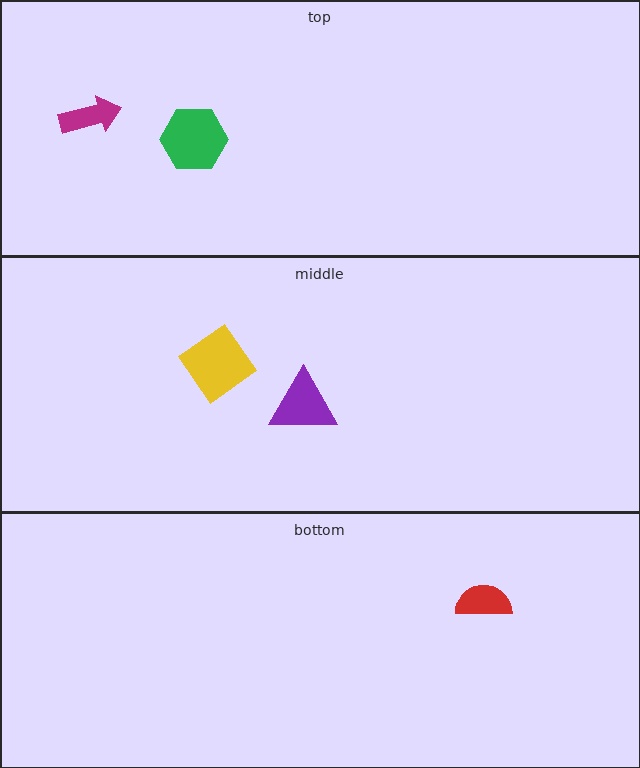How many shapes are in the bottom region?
1.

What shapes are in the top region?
The green hexagon, the magenta arrow.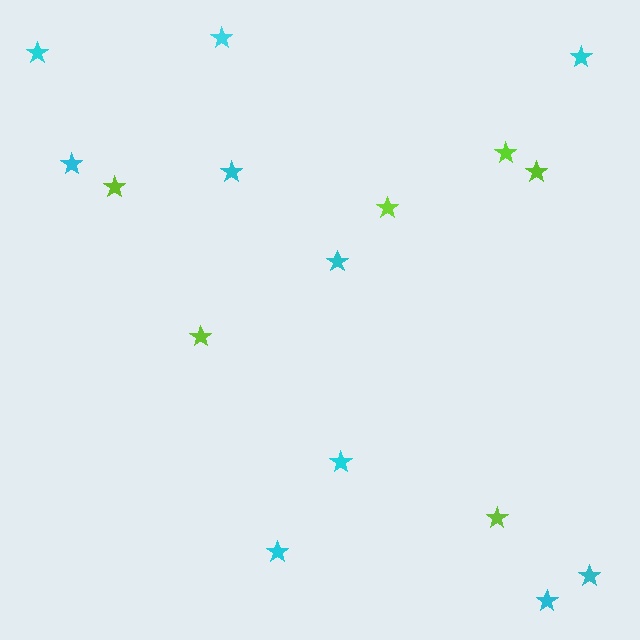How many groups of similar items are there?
There are 2 groups: one group of cyan stars (10) and one group of lime stars (6).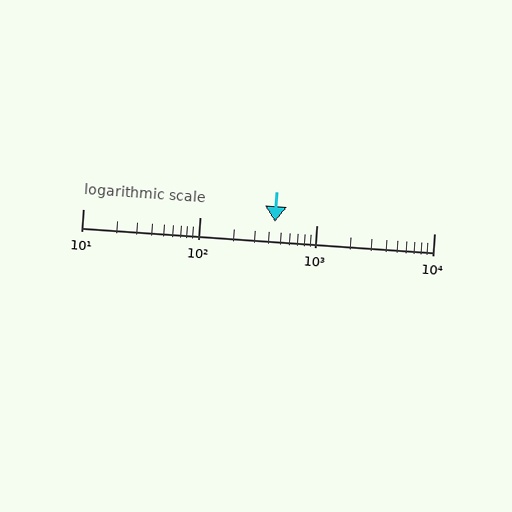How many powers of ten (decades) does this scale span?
The scale spans 3 decades, from 10 to 10000.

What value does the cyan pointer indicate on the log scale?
The pointer indicates approximately 440.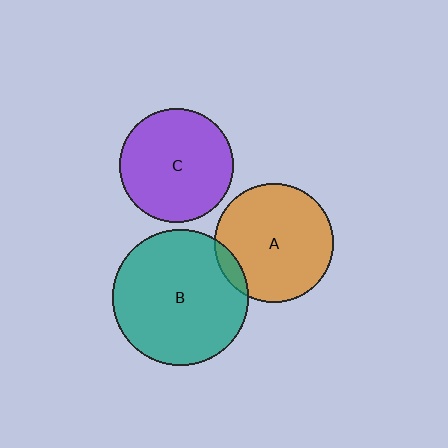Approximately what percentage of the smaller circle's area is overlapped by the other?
Approximately 10%.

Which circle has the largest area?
Circle B (teal).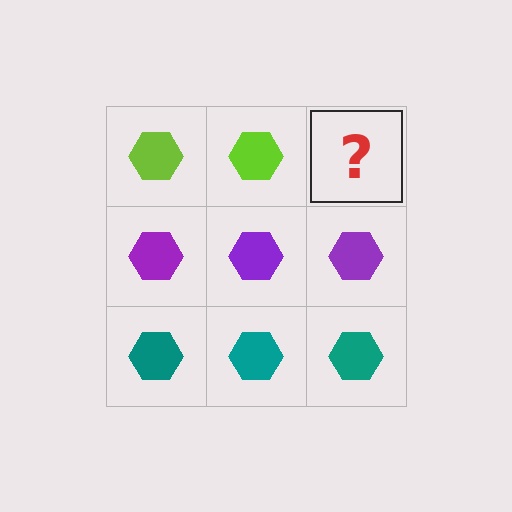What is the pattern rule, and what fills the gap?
The rule is that each row has a consistent color. The gap should be filled with a lime hexagon.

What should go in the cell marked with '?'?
The missing cell should contain a lime hexagon.